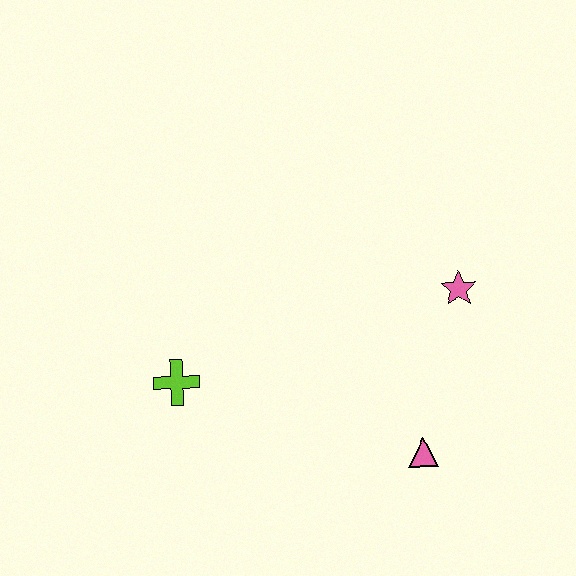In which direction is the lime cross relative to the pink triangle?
The lime cross is to the left of the pink triangle.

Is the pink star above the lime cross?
Yes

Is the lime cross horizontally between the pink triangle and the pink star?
No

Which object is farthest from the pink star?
The lime cross is farthest from the pink star.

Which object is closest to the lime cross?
The pink triangle is closest to the lime cross.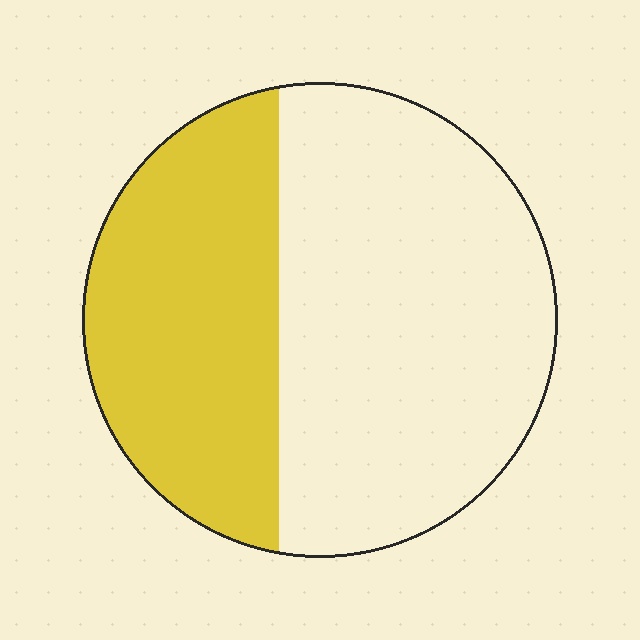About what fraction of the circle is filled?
About two fifths (2/5).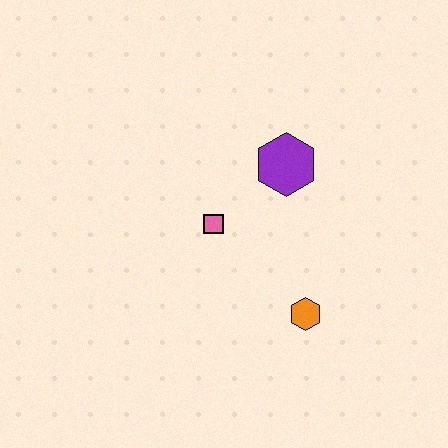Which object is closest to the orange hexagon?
The pink square is closest to the orange hexagon.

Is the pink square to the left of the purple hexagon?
Yes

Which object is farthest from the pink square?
The orange hexagon is farthest from the pink square.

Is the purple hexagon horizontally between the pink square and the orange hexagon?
Yes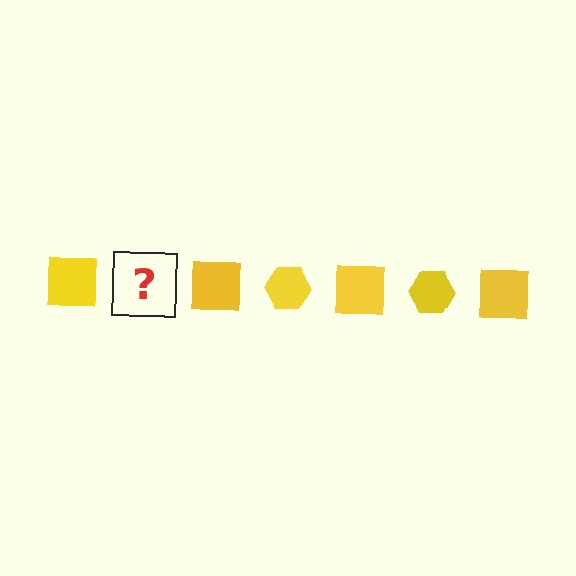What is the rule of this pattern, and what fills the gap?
The rule is that the pattern cycles through square, hexagon shapes in yellow. The gap should be filled with a yellow hexagon.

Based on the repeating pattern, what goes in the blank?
The blank should be a yellow hexagon.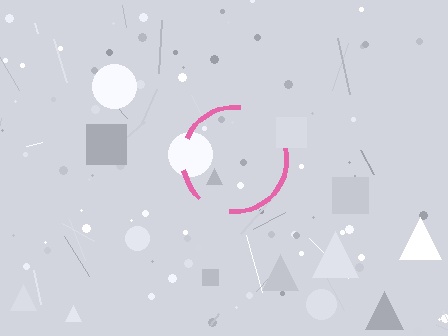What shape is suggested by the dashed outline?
The dashed outline suggests a circle.